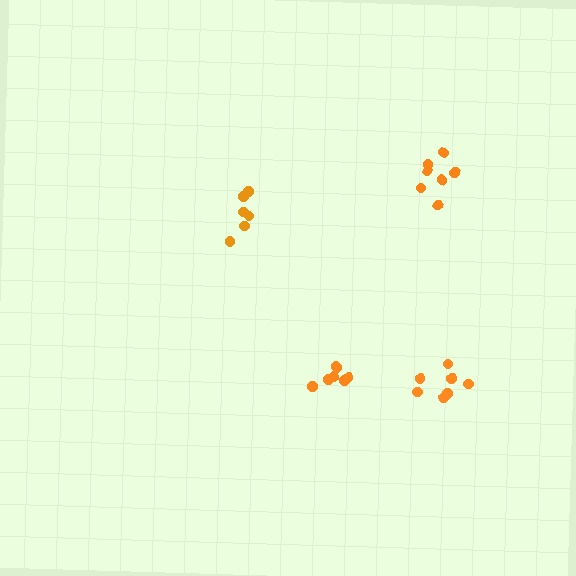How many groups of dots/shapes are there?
There are 4 groups.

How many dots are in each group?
Group 1: 7 dots, Group 2: 6 dots, Group 3: 7 dots, Group 4: 6 dots (26 total).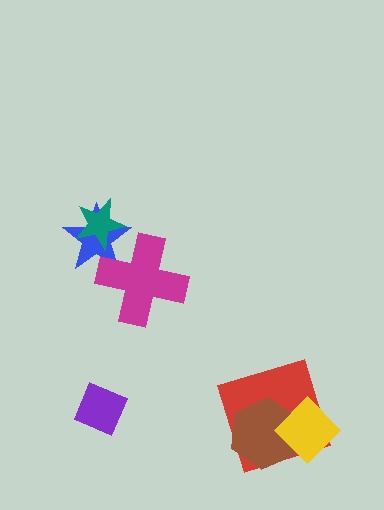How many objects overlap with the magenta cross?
1 object overlaps with the magenta cross.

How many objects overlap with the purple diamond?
0 objects overlap with the purple diamond.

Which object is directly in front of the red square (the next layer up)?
The brown hexagon is directly in front of the red square.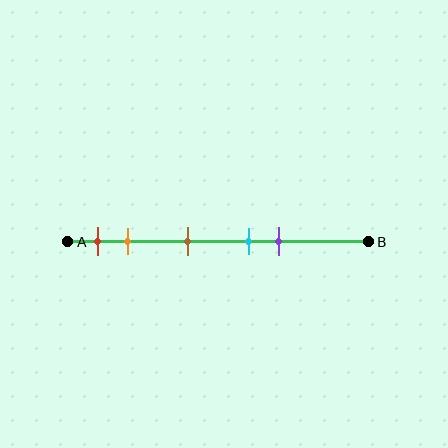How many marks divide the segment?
There are 5 marks dividing the segment.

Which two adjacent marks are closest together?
The cyan and purple marks are the closest adjacent pair.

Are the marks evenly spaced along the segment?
No, the marks are not evenly spaced.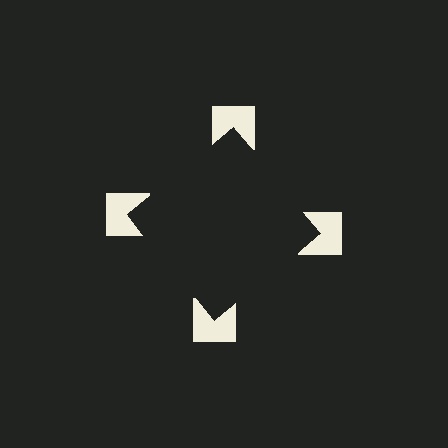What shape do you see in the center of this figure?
An illusory square — its edges are inferred from the aligned wedge cuts in the notched squares, not physically drawn.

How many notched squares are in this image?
There are 4 — one at each vertex of the illusory square.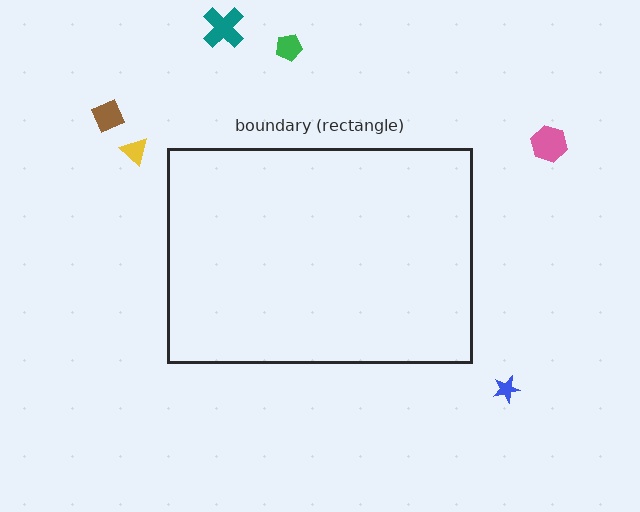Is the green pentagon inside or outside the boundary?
Outside.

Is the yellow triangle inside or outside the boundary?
Outside.